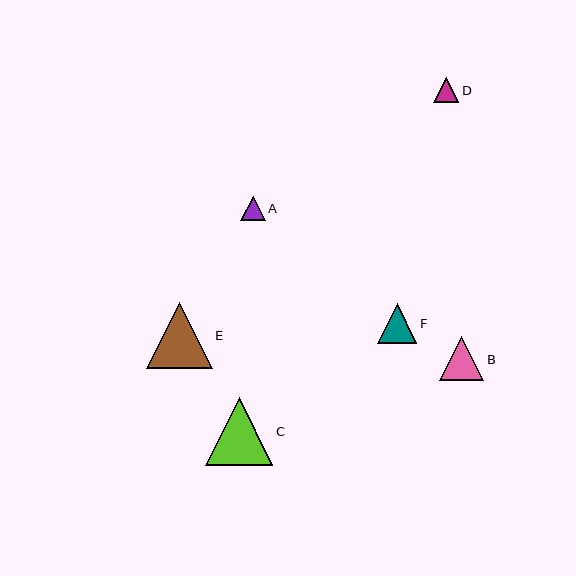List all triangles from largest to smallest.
From largest to smallest: C, E, B, F, D, A.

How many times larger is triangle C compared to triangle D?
Triangle C is approximately 2.7 times the size of triangle D.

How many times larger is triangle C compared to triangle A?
Triangle C is approximately 2.8 times the size of triangle A.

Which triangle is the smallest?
Triangle A is the smallest with a size of approximately 24 pixels.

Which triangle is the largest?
Triangle C is the largest with a size of approximately 68 pixels.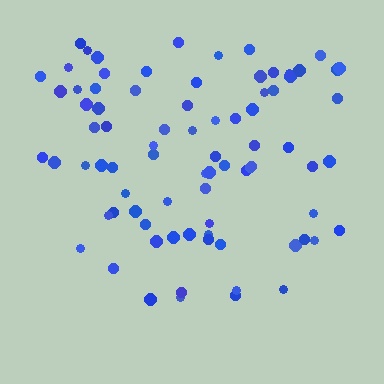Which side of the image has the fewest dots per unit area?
The bottom.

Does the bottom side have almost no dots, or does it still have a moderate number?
Still a moderate number, just noticeably fewer than the top.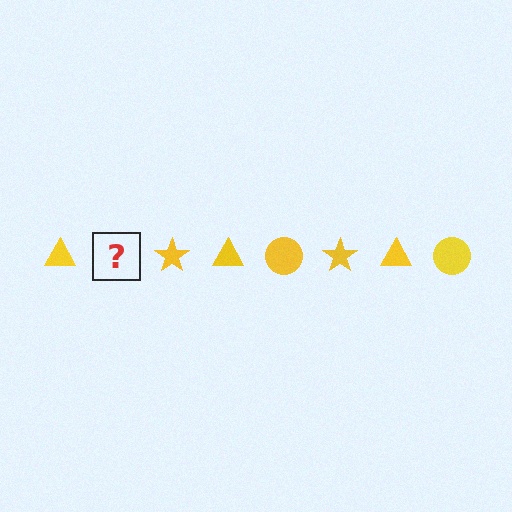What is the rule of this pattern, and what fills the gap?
The rule is that the pattern cycles through triangle, circle, star shapes in yellow. The gap should be filled with a yellow circle.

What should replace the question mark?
The question mark should be replaced with a yellow circle.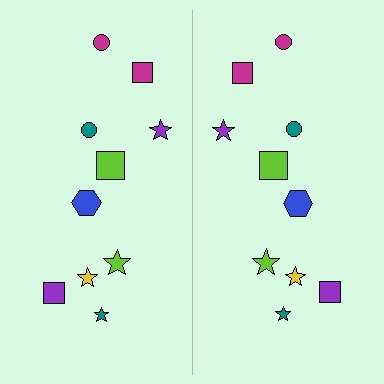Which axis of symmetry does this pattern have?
The pattern has a vertical axis of symmetry running through the center of the image.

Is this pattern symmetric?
Yes, this pattern has bilateral (reflection) symmetry.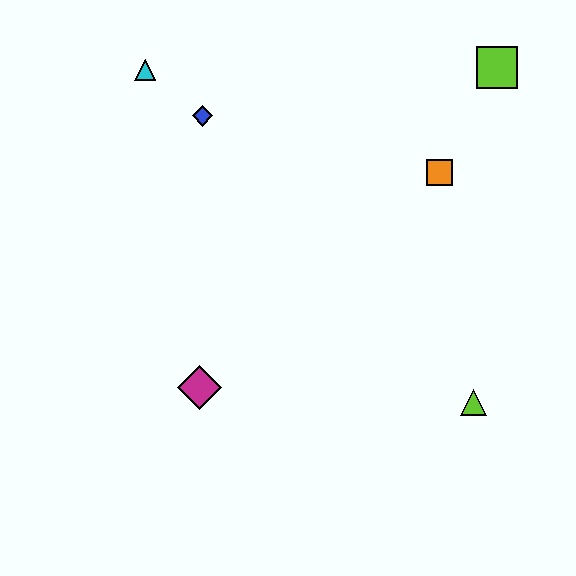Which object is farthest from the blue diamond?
The lime triangle is farthest from the blue diamond.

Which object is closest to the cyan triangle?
The blue diamond is closest to the cyan triangle.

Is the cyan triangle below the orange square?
No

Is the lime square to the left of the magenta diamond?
No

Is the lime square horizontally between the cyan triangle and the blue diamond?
No